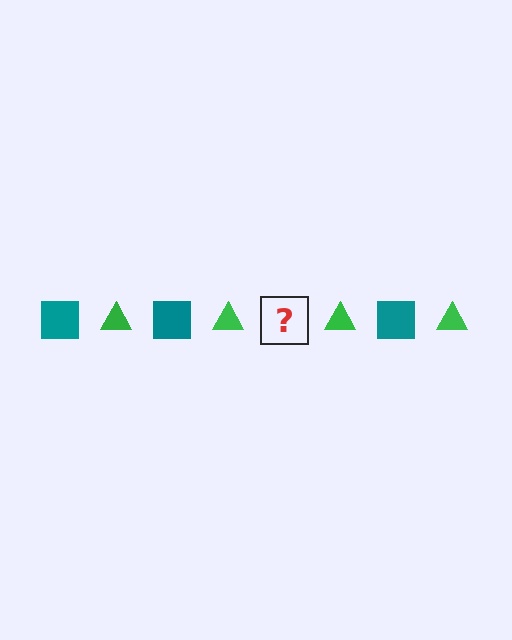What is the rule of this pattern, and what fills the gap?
The rule is that the pattern alternates between teal square and green triangle. The gap should be filled with a teal square.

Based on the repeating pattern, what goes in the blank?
The blank should be a teal square.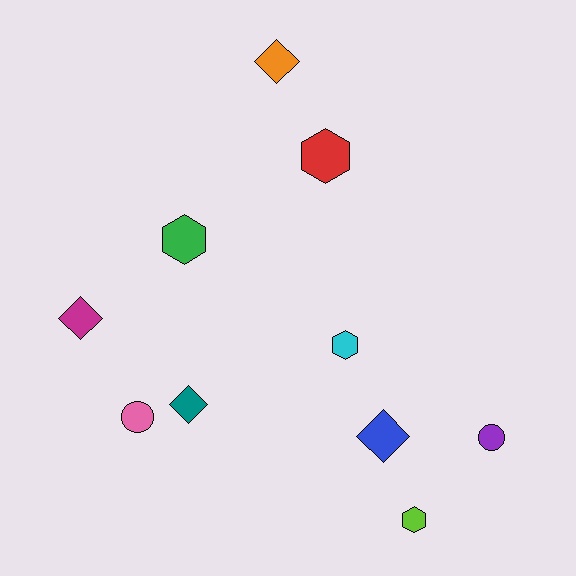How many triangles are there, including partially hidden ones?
There are no triangles.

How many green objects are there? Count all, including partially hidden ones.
There is 1 green object.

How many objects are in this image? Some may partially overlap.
There are 10 objects.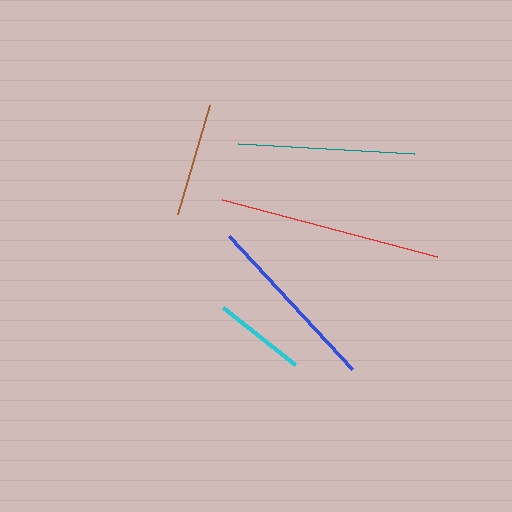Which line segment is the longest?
The red line is the longest at approximately 223 pixels.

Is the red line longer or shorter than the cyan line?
The red line is longer than the cyan line.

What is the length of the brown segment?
The brown segment is approximately 113 pixels long.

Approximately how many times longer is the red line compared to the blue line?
The red line is approximately 1.2 times the length of the blue line.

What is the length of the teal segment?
The teal segment is approximately 177 pixels long.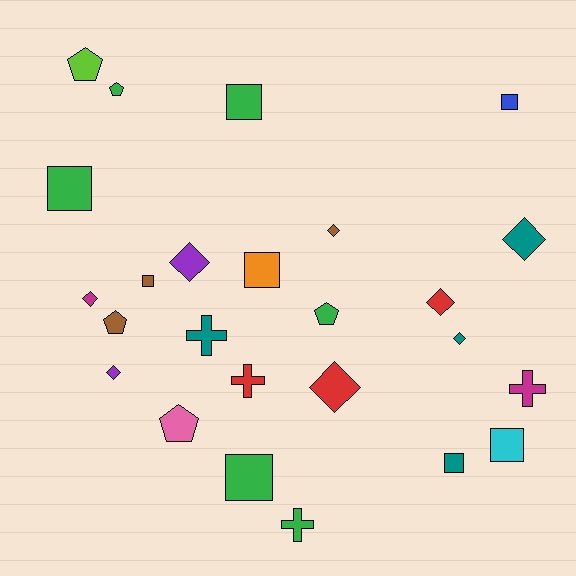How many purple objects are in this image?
There are 2 purple objects.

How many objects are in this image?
There are 25 objects.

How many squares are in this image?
There are 8 squares.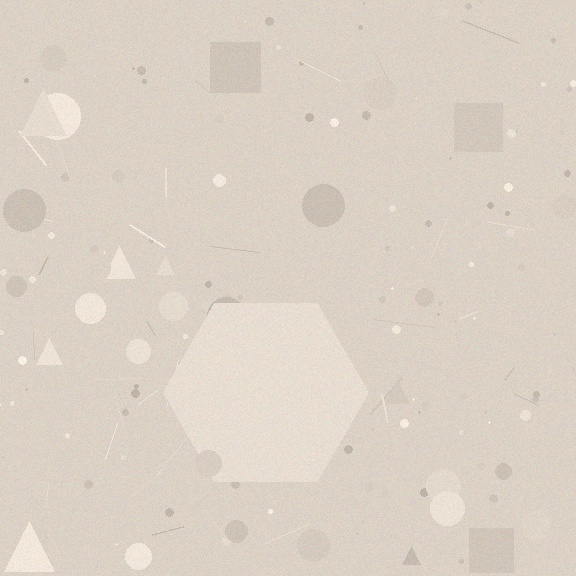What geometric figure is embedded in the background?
A hexagon is embedded in the background.